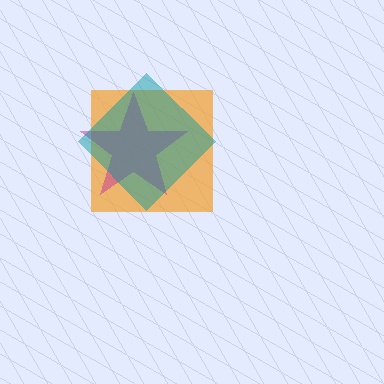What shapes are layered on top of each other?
The layered shapes are: an orange square, a magenta star, a teal diamond.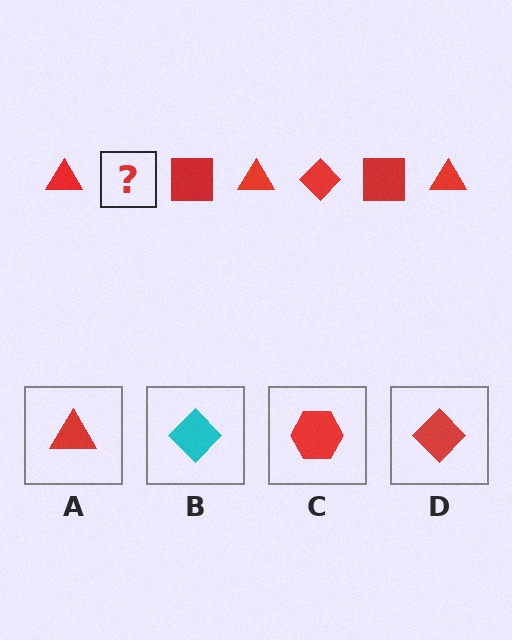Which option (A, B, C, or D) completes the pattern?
D.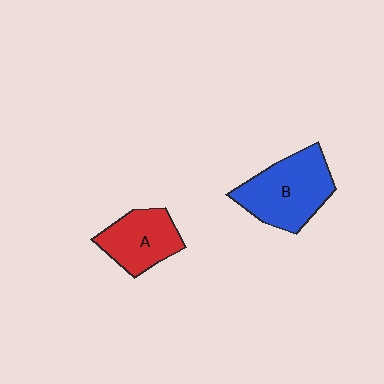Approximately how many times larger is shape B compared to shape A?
Approximately 1.4 times.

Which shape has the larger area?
Shape B (blue).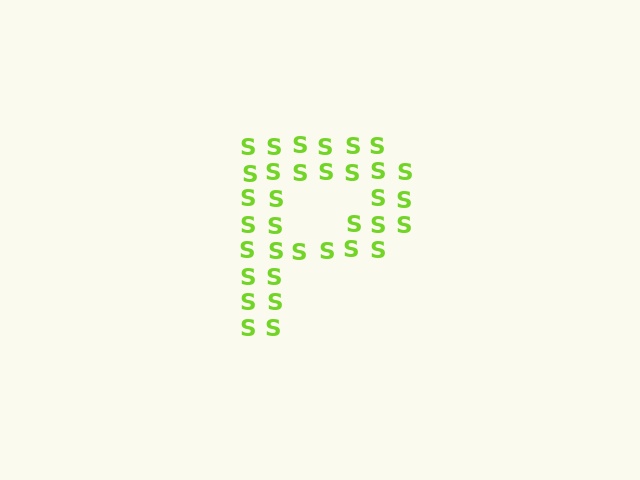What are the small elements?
The small elements are letter S's.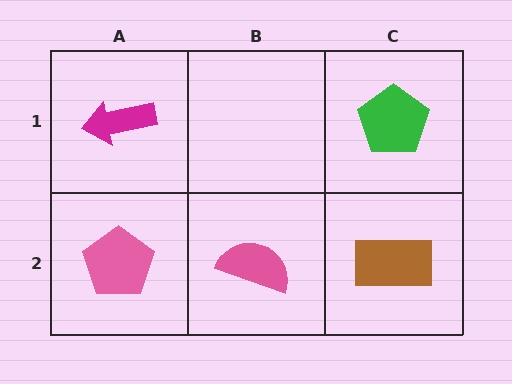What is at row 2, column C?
A brown rectangle.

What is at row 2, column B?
A pink semicircle.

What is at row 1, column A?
A magenta arrow.